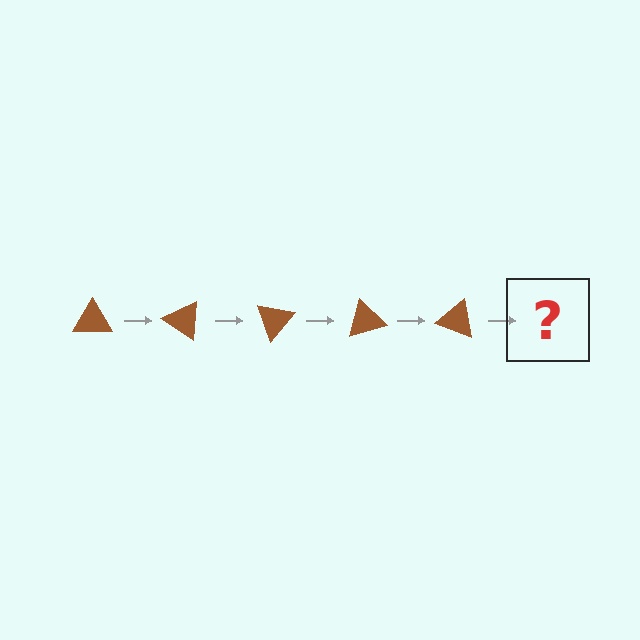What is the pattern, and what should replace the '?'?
The pattern is that the triangle rotates 35 degrees each step. The '?' should be a brown triangle rotated 175 degrees.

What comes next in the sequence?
The next element should be a brown triangle rotated 175 degrees.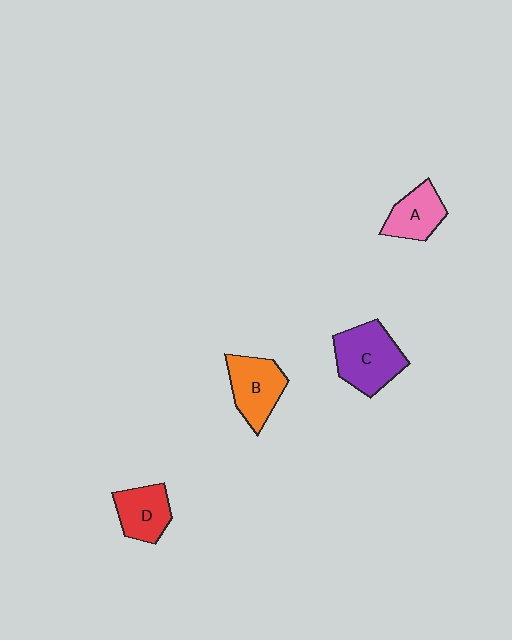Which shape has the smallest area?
Shape A (pink).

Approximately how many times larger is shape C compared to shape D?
Approximately 1.4 times.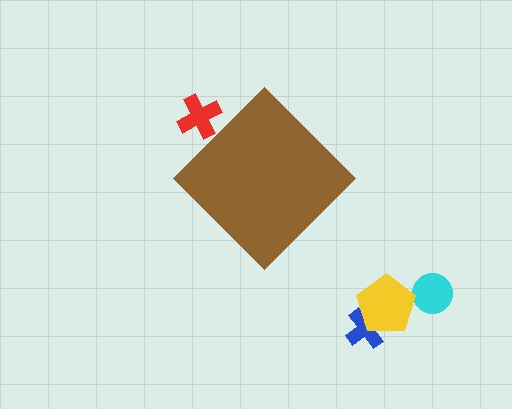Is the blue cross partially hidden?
No, the blue cross is fully visible.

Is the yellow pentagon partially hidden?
No, the yellow pentagon is fully visible.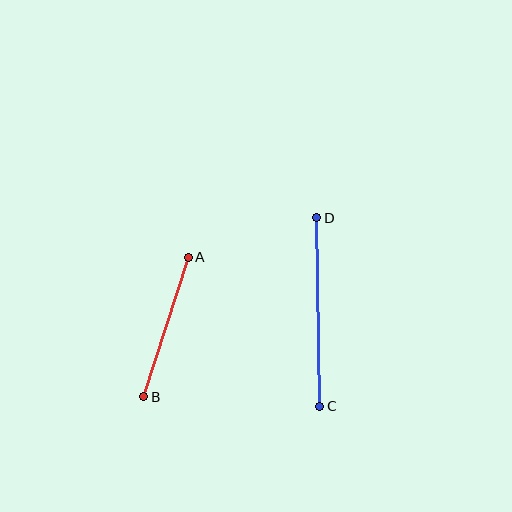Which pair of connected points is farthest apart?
Points C and D are farthest apart.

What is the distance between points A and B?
The distance is approximately 146 pixels.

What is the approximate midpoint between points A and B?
The midpoint is at approximately (166, 327) pixels.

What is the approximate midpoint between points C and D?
The midpoint is at approximately (318, 312) pixels.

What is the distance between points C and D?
The distance is approximately 188 pixels.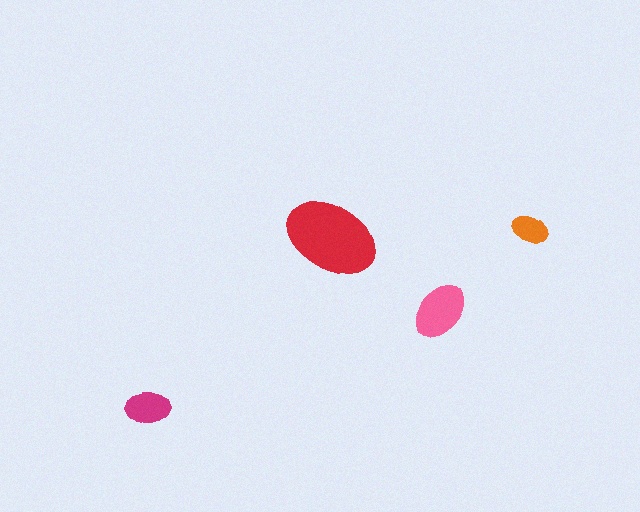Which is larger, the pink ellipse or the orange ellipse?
The pink one.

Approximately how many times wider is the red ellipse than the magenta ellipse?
About 2 times wider.